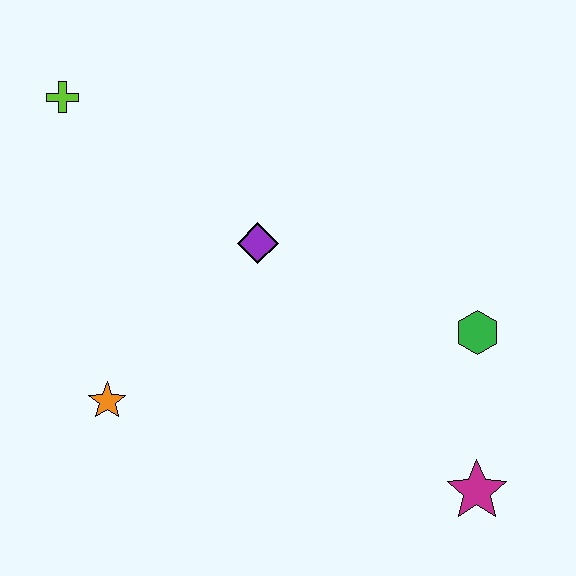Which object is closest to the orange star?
The purple diamond is closest to the orange star.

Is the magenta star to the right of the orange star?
Yes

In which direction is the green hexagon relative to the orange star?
The green hexagon is to the right of the orange star.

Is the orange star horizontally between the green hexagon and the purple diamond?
No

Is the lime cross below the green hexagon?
No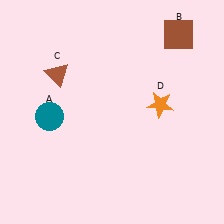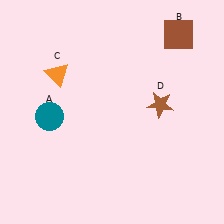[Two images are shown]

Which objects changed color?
C changed from brown to orange. D changed from orange to brown.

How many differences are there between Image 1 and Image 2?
There are 2 differences between the two images.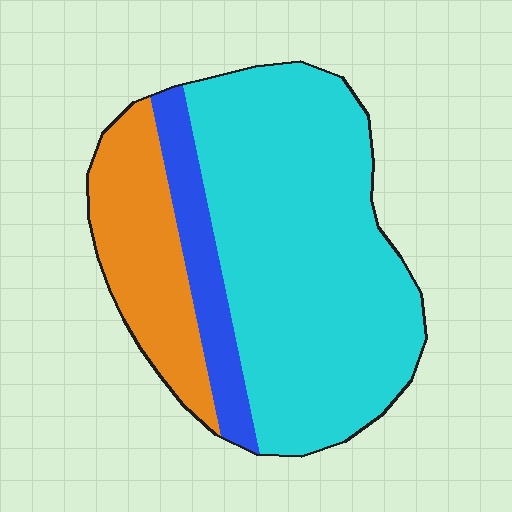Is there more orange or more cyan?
Cyan.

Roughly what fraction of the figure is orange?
Orange covers 22% of the figure.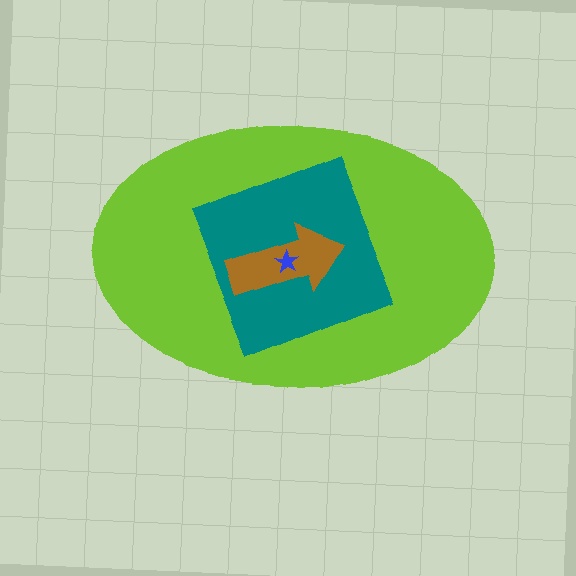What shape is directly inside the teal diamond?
The brown arrow.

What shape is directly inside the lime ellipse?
The teal diamond.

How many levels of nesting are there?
4.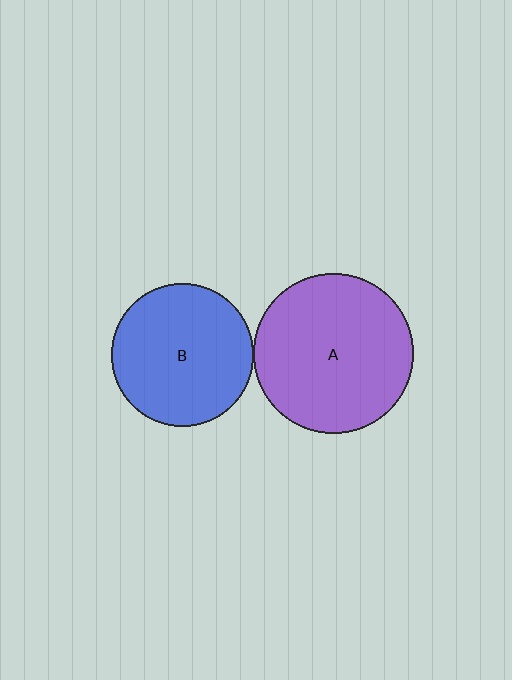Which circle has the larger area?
Circle A (purple).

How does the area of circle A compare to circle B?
Approximately 1.3 times.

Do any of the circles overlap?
No, none of the circles overlap.